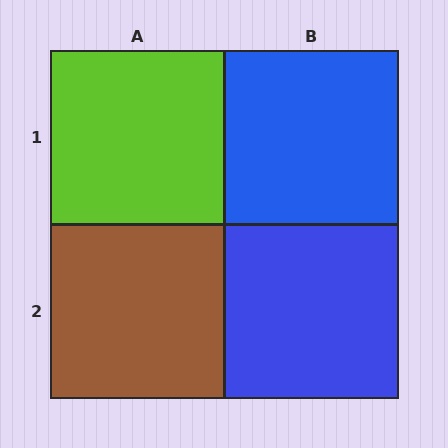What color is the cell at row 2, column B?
Blue.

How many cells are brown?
1 cell is brown.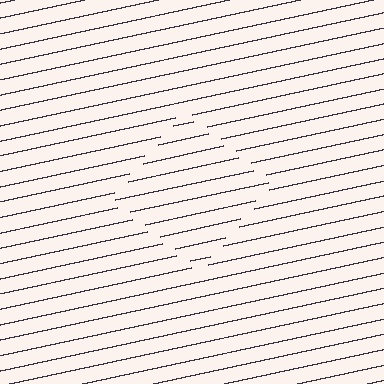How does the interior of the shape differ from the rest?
The interior of the shape contains the same grating, shifted by half a period — the contour is defined by the phase discontinuity where line-ends from the inner and outer gratings abut.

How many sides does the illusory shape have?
4 sides — the line-ends trace a square.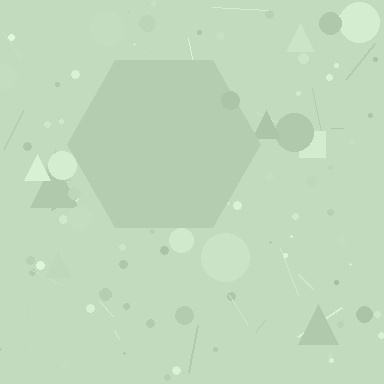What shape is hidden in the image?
A hexagon is hidden in the image.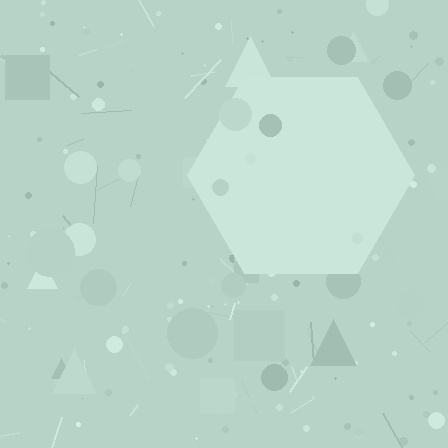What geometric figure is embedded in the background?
A hexagon is embedded in the background.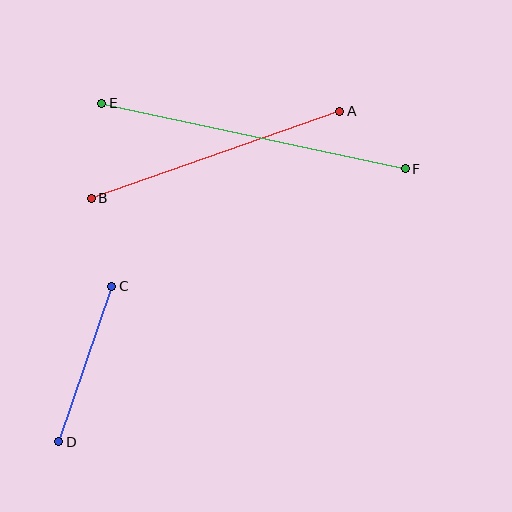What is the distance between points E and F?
The distance is approximately 310 pixels.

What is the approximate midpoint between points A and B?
The midpoint is at approximately (215, 155) pixels.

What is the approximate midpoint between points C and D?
The midpoint is at approximately (85, 364) pixels.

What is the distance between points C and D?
The distance is approximately 165 pixels.